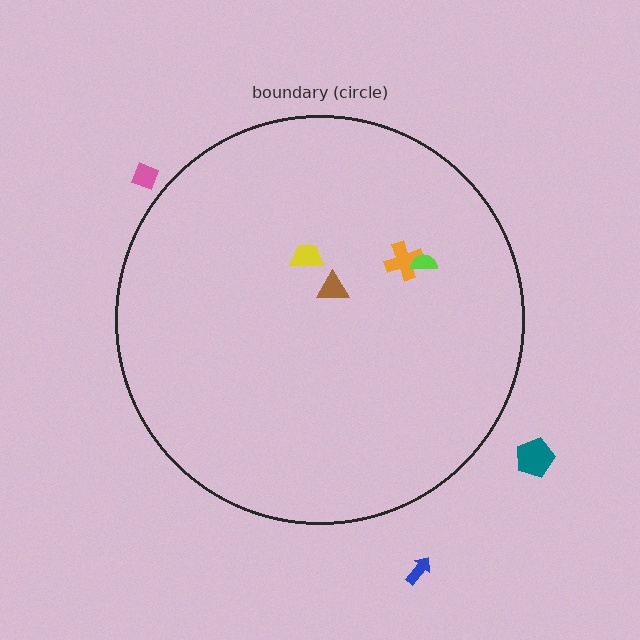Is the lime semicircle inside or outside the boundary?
Inside.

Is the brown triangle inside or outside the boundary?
Inside.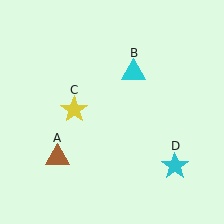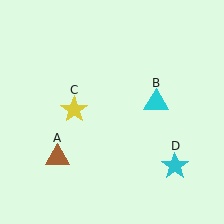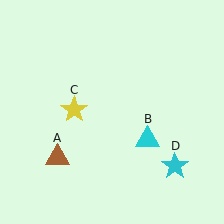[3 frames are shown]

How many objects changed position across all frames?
1 object changed position: cyan triangle (object B).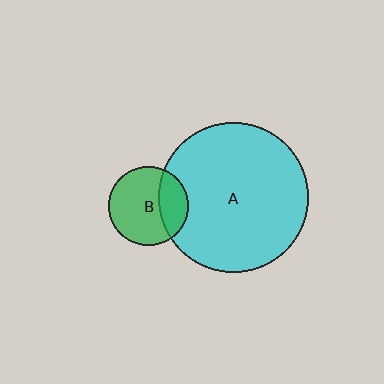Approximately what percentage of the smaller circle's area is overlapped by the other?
Approximately 30%.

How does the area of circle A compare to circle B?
Approximately 3.5 times.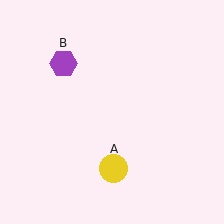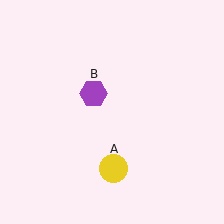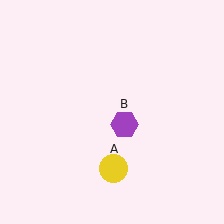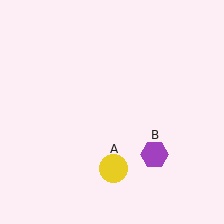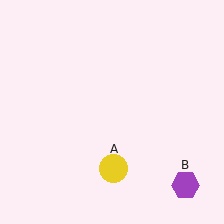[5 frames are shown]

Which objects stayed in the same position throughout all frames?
Yellow circle (object A) remained stationary.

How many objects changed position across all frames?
1 object changed position: purple hexagon (object B).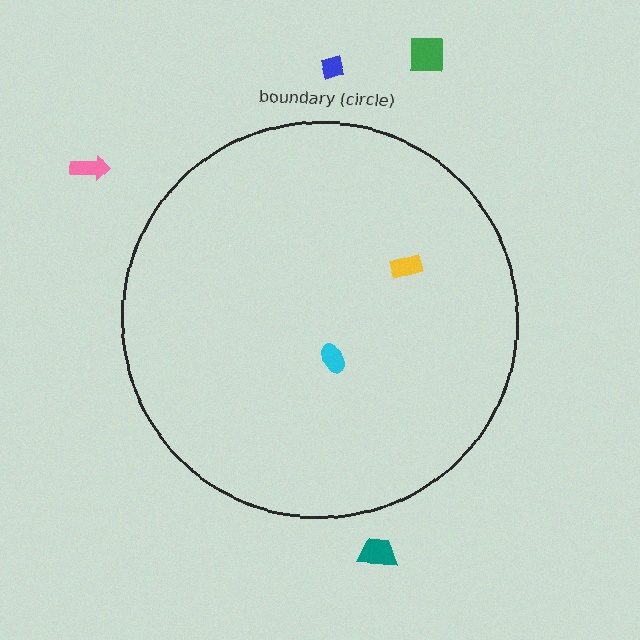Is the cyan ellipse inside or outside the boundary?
Inside.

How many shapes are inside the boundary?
2 inside, 4 outside.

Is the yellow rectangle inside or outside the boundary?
Inside.